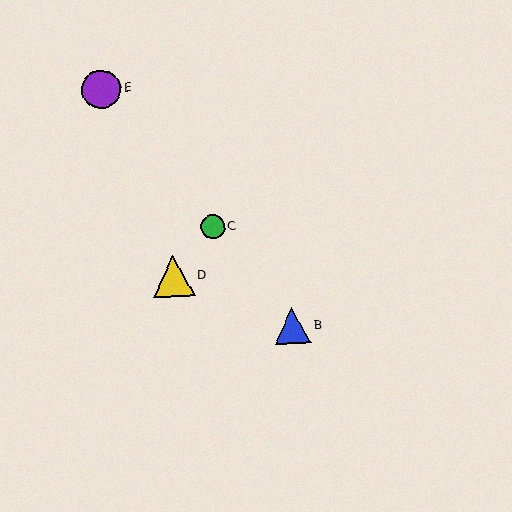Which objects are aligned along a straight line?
Objects A, B, C, E are aligned along a straight line.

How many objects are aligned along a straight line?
4 objects (A, B, C, E) are aligned along a straight line.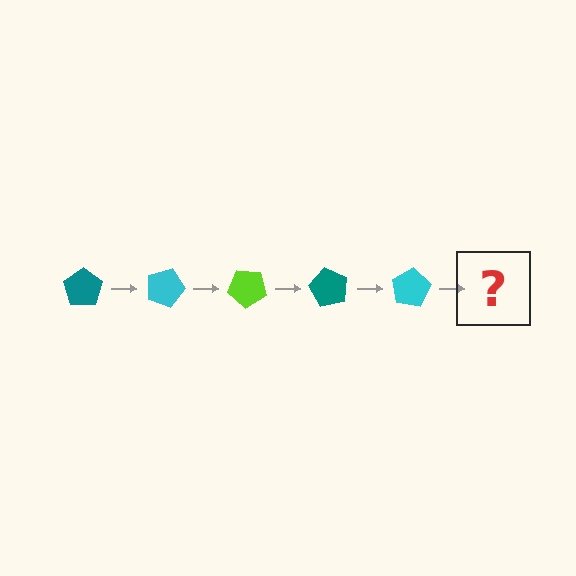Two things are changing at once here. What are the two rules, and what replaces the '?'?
The two rules are that it rotates 20 degrees each step and the color cycles through teal, cyan, and lime. The '?' should be a lime pentagon, rotated 100 degrees from the start.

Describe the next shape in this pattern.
It should be a lime pentagon, rotated 100 degrees from the start.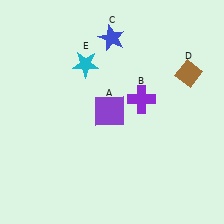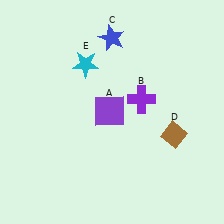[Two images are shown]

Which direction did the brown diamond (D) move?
The brown diamond (D) moved down.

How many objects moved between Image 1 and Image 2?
1 object moved between the two images.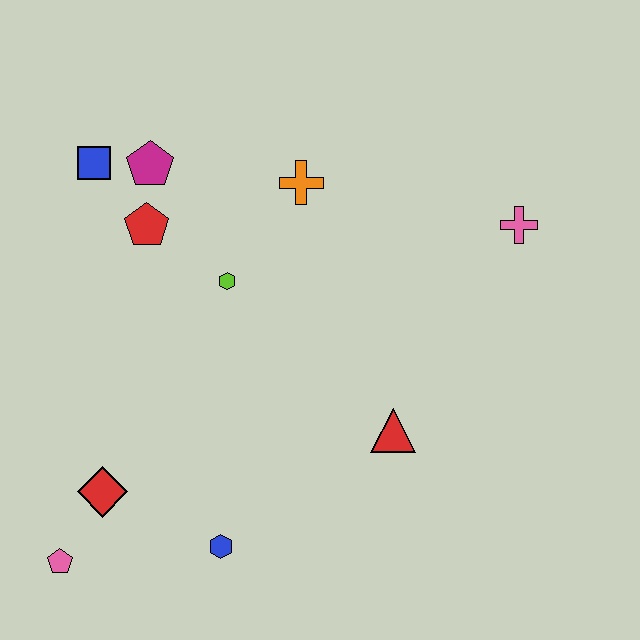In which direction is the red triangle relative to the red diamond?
The red triangle is to the right of the red diamond.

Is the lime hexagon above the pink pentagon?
Yes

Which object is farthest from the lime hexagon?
The pink pentagon is farthest from the lime hexagon.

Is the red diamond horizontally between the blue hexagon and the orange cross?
No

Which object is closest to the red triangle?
The blue hexagon is closest to the red triangle.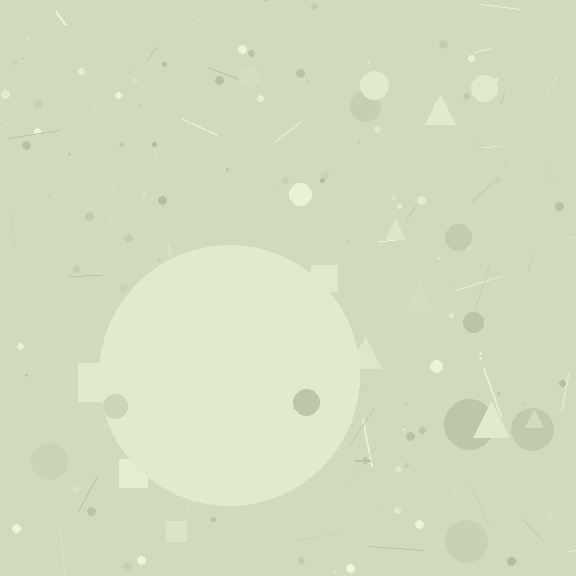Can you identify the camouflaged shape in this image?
The camouflaged shape is a circle.